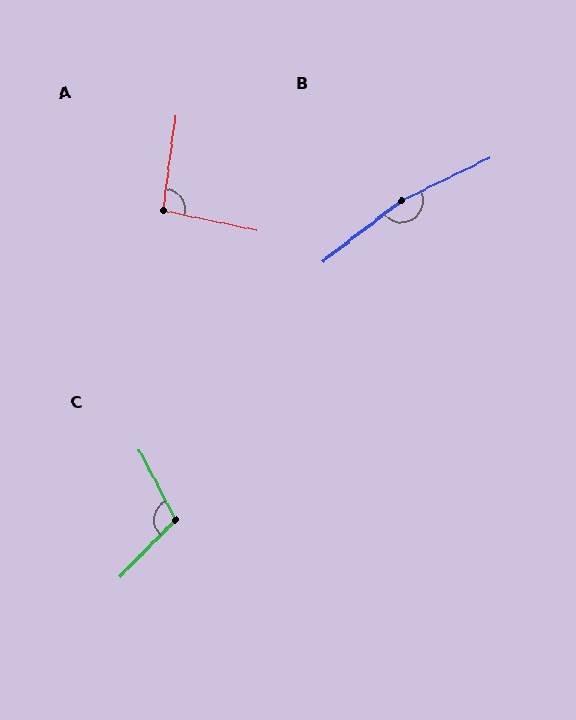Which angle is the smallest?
A, at approximately 94 degrees.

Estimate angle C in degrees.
Approximately 108 degrees.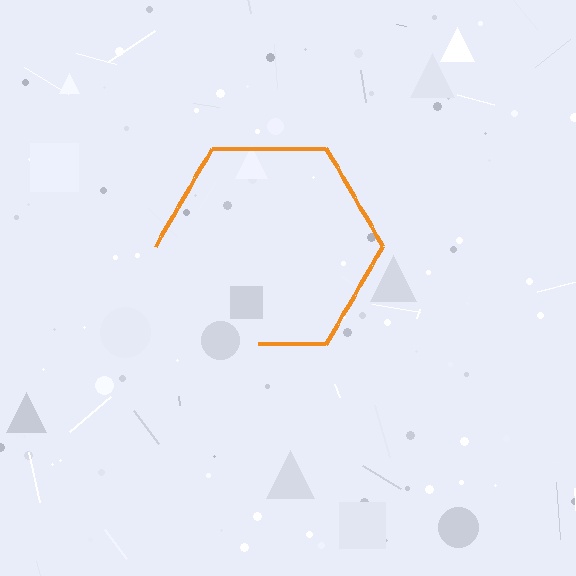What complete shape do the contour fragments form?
The contour fragments form a hexagon.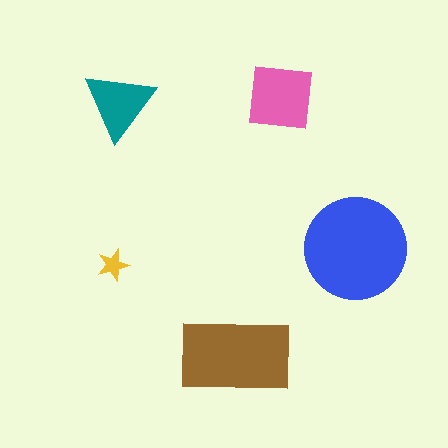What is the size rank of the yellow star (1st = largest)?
5th.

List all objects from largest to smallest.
The blue circle, the brown rectangle, the pink square, the teal triangle, the yellow star.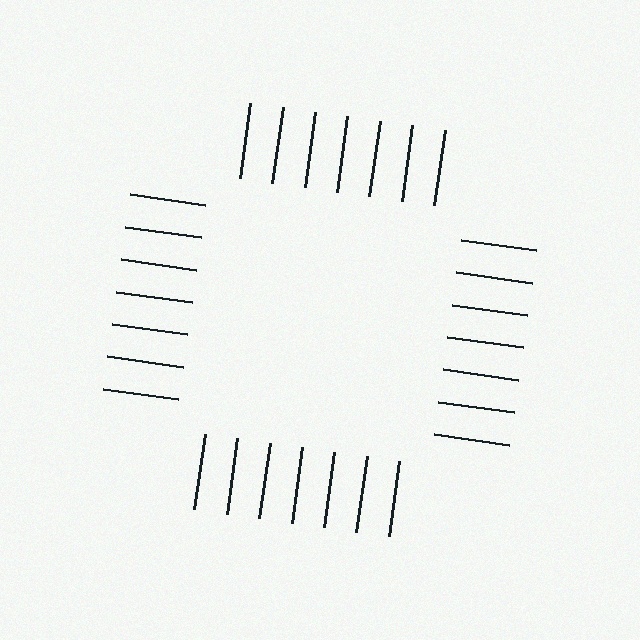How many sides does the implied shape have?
4 sides — the line-ends trace a square.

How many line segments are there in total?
28 — 7 along each of the 4 edges.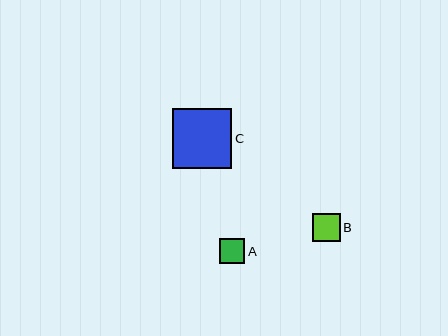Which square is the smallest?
Square A is the smallest with a size of approximately 26 pixels.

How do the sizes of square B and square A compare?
Square B and square A are approximately the same size.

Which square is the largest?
Square C is the largest with a size of approximately 60 pixels.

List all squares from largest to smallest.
From largest to smallest: C, B, A.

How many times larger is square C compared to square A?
Square C is approximately 2.3 times the size of square A.